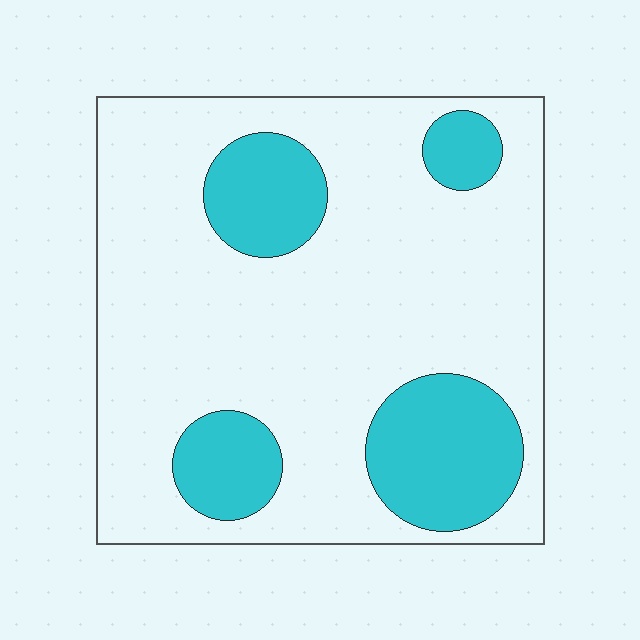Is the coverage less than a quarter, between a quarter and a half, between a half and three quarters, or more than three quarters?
Less than a quarter.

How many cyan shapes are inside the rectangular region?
4.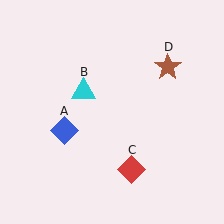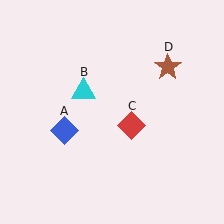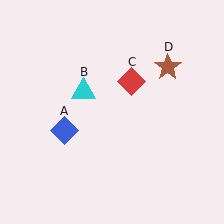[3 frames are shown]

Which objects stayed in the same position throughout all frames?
Blue diamond (object A) and cyan triangle (object B) and brown star (object D) remained stationary.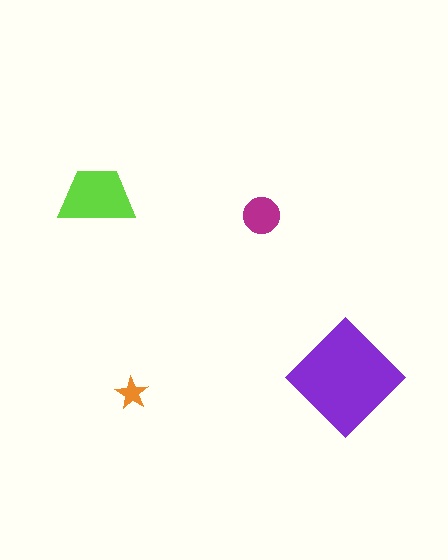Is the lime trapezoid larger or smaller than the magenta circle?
Larger.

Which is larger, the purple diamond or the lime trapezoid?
The purple diamond.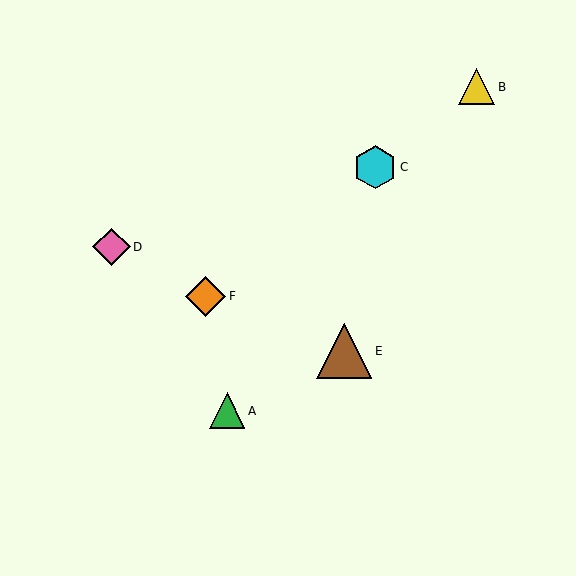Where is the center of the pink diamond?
The center of the pink diamond is at (112, 247).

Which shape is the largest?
The brown triangle (labeled E) is the largest.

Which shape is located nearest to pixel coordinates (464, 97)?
The yellow triangle (labeled B) at (477, 87) is nearest to that location.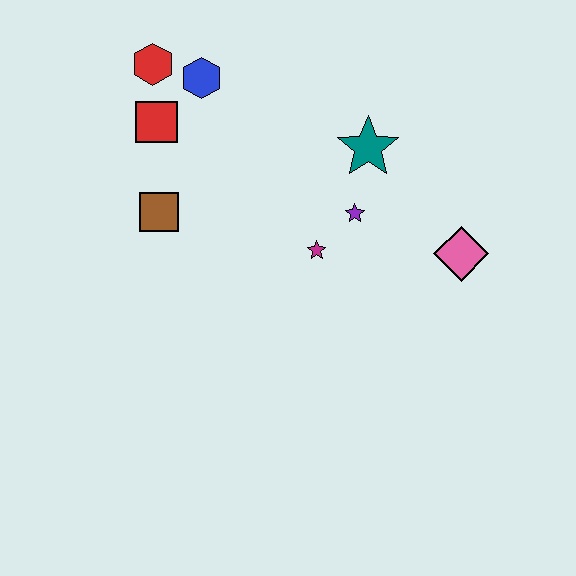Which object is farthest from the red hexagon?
The pink diamond is farthest from the red hexagon.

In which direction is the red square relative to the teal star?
The red square is to the left of the teal star.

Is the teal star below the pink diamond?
No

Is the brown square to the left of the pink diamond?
Yes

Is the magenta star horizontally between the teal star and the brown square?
Yes